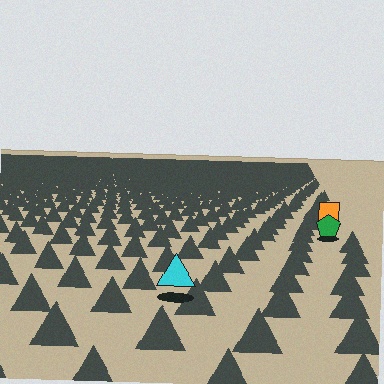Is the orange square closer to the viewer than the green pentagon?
No. The green pentagon is closer — you can tell from the texture gradient: the ground texture is coarser near it.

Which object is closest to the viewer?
The cyan triangle is closest. The texture marks near it are larger and more spread out.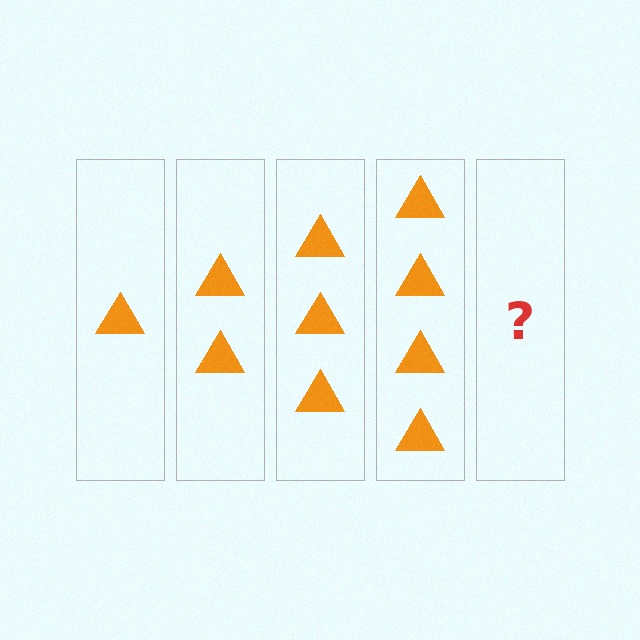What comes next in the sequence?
The next element should be 5 triangles.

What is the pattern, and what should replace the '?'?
The pattern is that each step adds one more triangle. The '?' should be 5 triangles.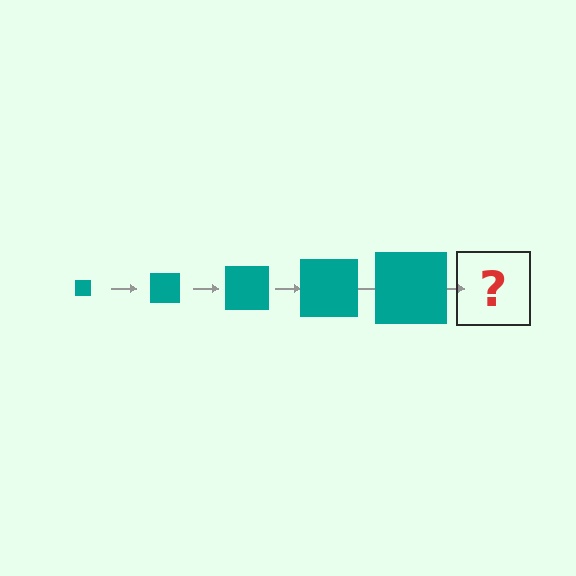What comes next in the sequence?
The next element should be a teal square, larger than the previous one.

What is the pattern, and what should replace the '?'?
The pattern is that the square gets progressively larger each step. The '?' should be a teal square, larger than the previous one.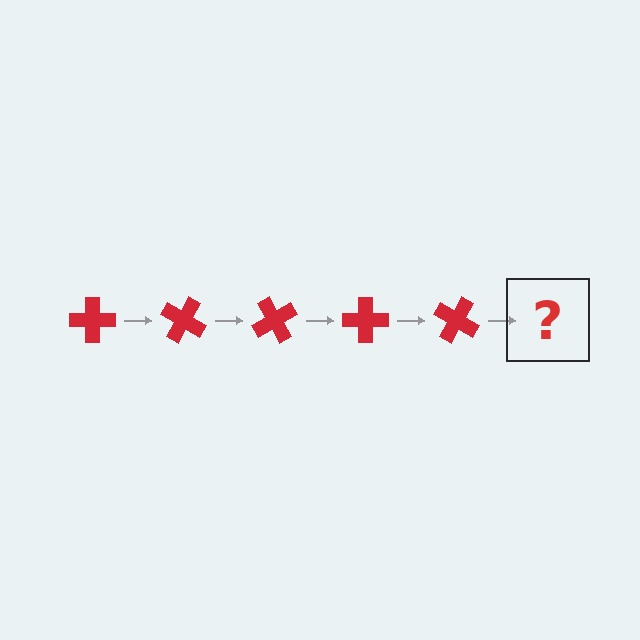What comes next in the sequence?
The next element should be a red cross rotated 150 degrees.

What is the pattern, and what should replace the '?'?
The pattern is that the cross rotates 30 degrees each step. The '?' should be a red cross rotated 150 degrees.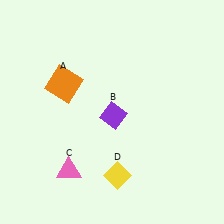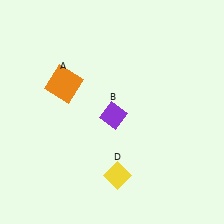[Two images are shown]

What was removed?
The pink triangle (C) was removed in Image 2.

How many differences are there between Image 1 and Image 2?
There is 1 difference between the two images.